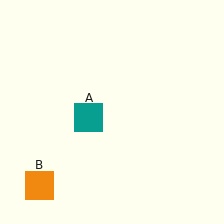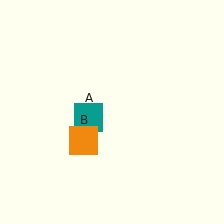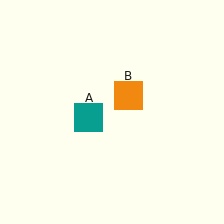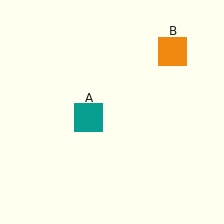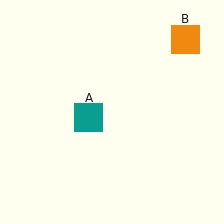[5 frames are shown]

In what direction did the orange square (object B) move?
The orange square (object B) moved up and to the right.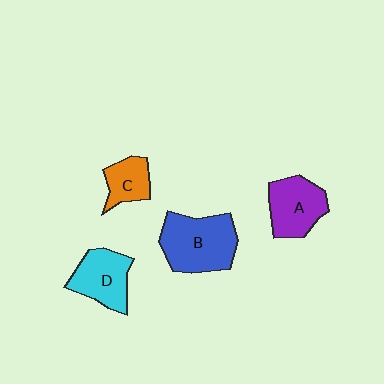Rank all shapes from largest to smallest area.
From largest to smallest: B (blue), A (purple), D (cyan), C (orange).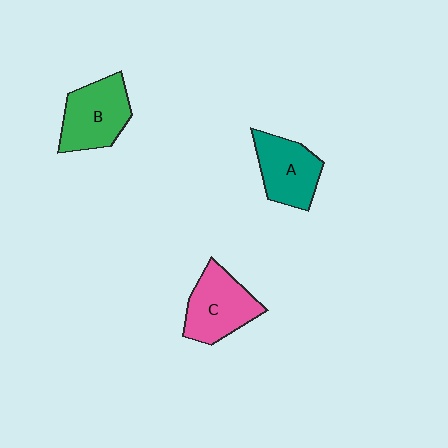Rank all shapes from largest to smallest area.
From largest to smallest: B (green), C (pink), A (teal).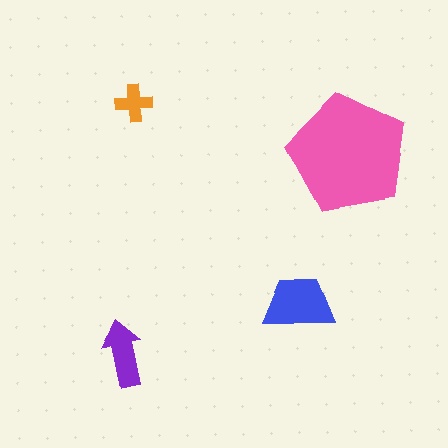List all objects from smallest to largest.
The orange cross, the purple arrow, the blue trapezoid, the pink pentagon.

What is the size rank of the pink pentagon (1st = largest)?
1st.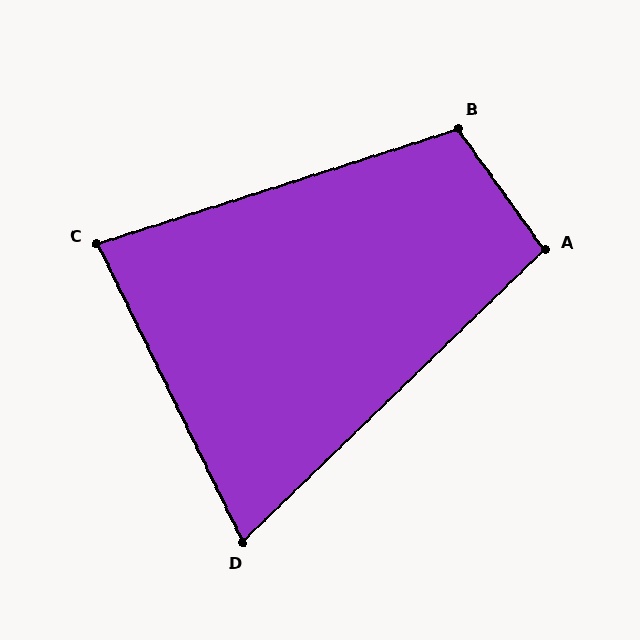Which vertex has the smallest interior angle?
D, at approximately 72 degrees.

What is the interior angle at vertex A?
Approximately 98 degrees (obtuse).